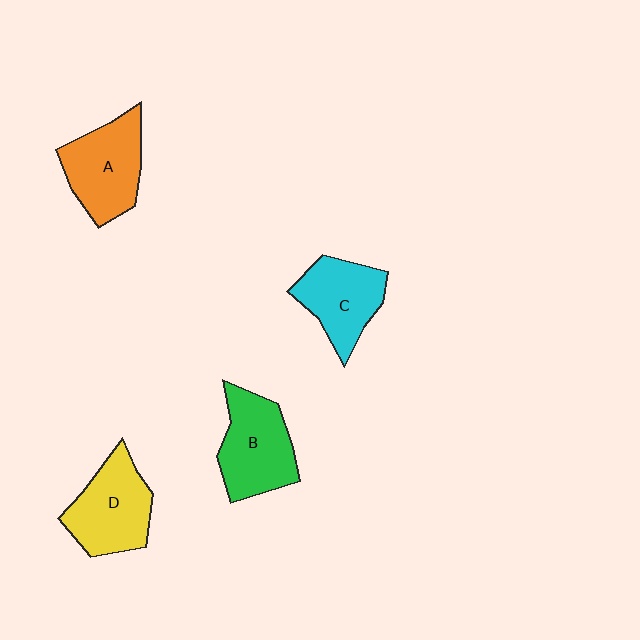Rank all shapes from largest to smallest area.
From largest to smallest: B (green), A (orange), D (yellow), C (cyan).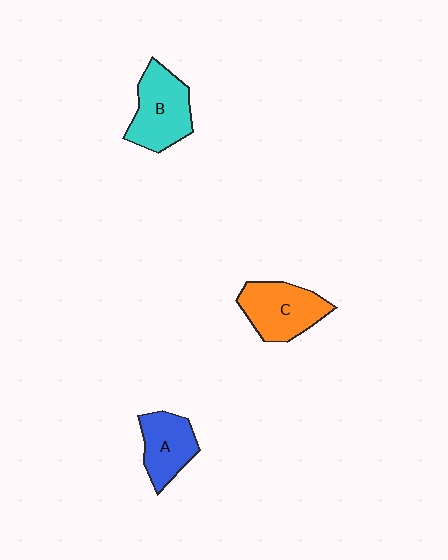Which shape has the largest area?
Shape B (cyan).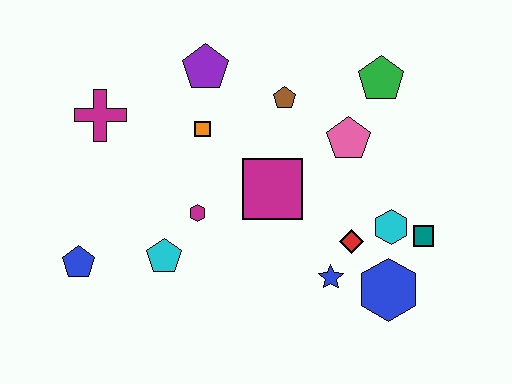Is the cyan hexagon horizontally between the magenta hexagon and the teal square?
Yes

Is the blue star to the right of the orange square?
Yes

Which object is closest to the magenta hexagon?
The cyan pentagon is closest to the magenta hexagon.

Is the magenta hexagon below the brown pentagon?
Yes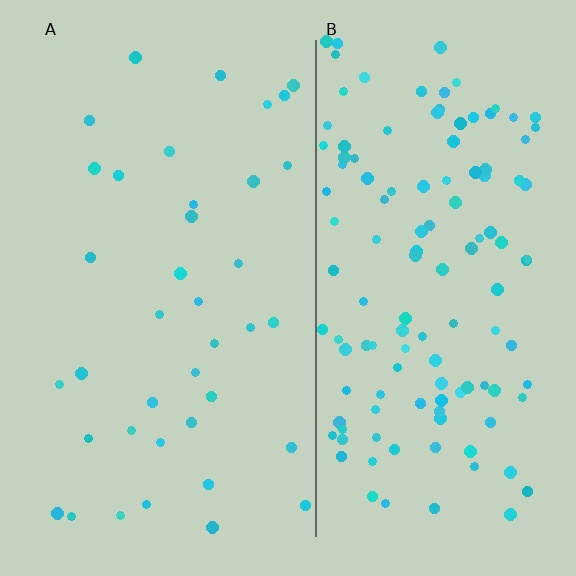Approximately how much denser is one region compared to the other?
Approximately 3.3× — region B over region A.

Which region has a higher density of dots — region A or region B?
B (the right).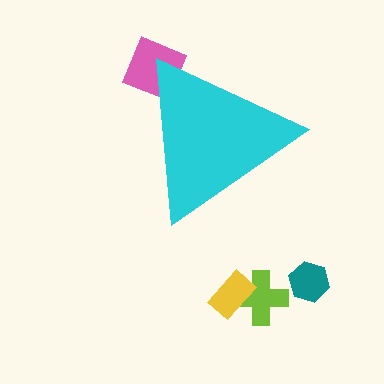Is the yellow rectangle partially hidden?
No, the yellow rectangle is fully visible.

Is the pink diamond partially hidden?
Yes, the pink diamond is partially hidden behind the cyan triangle.